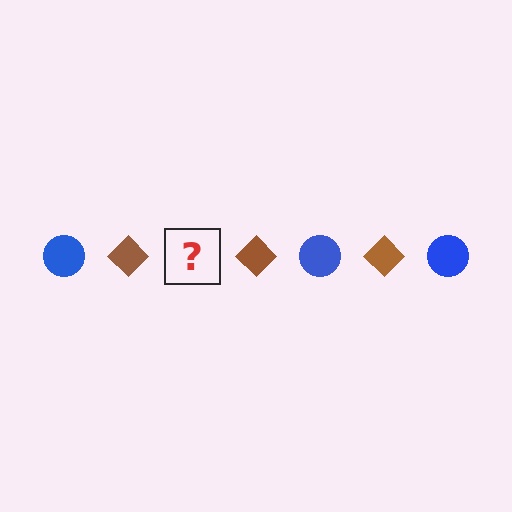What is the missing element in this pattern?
The missing element is a blue circle.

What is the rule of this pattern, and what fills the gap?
The rule is that the pattern alternates between blue circle and brown diamond. The gap should be filled with a blue circle.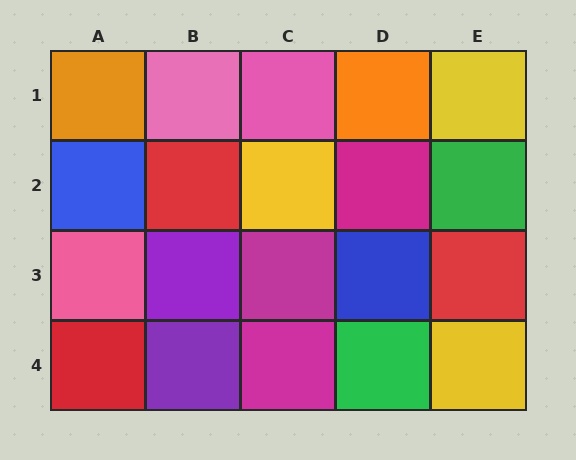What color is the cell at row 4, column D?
Green.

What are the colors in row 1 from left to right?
Orange, pink, pink, orange, yellow.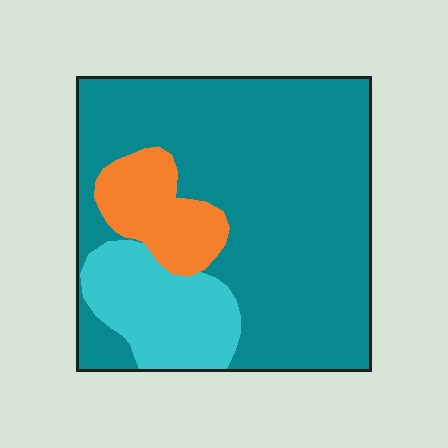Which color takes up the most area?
Teal, at roughly 70%.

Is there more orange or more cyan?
Cyan.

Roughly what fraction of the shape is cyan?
Cyan takes up less than a sixth of the shape.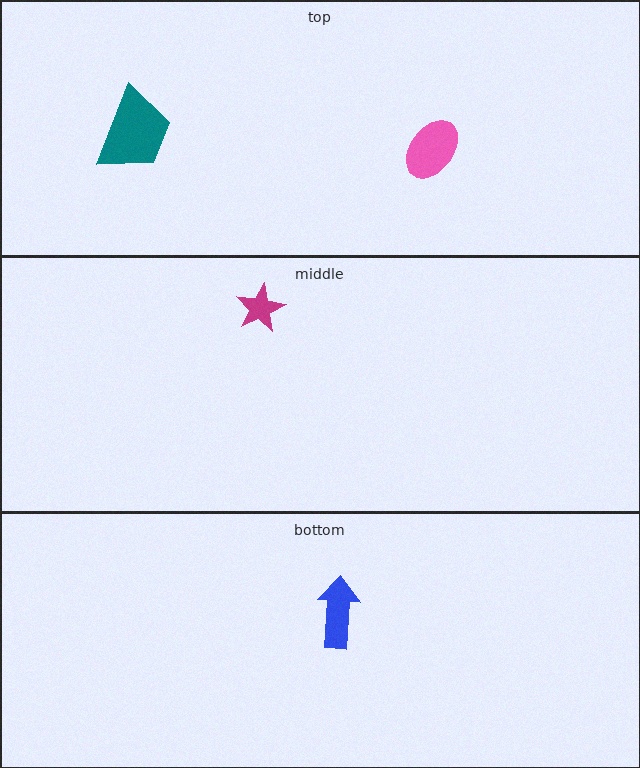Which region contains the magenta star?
The middle region.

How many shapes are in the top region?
2.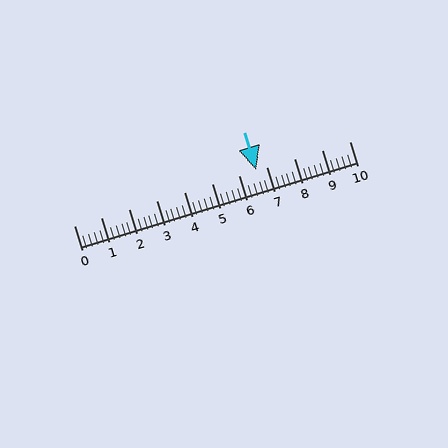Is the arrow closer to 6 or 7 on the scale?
The arrow is closer to 7.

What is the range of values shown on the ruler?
The ruler shows values from 0 to 10.